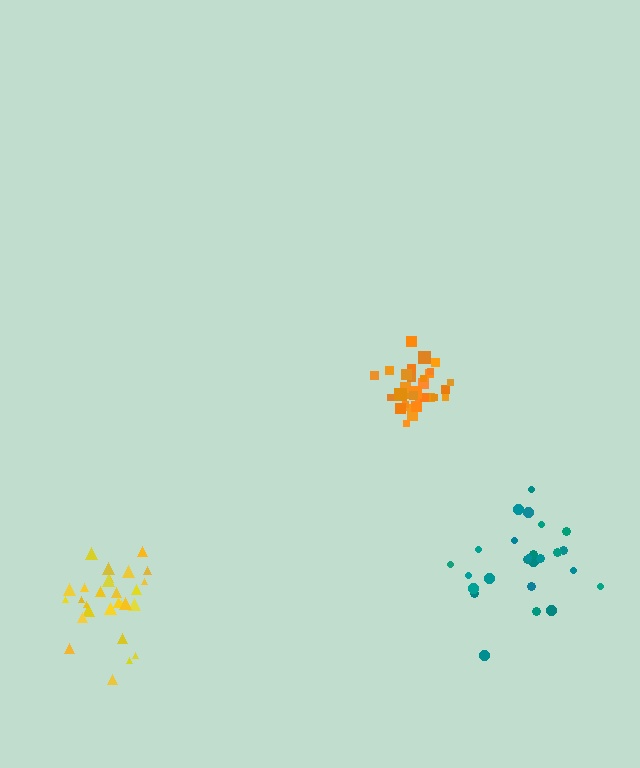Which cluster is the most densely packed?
Orange.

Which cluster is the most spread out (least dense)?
Teal.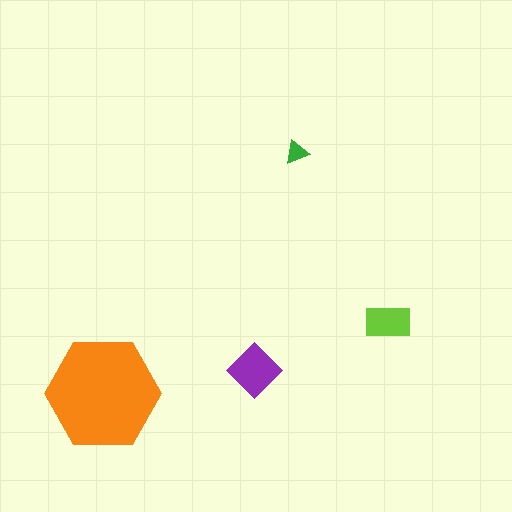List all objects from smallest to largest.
The green triangle, the lime rectangle, the purple diamond, the orange hexagon.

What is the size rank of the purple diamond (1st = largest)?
2nd.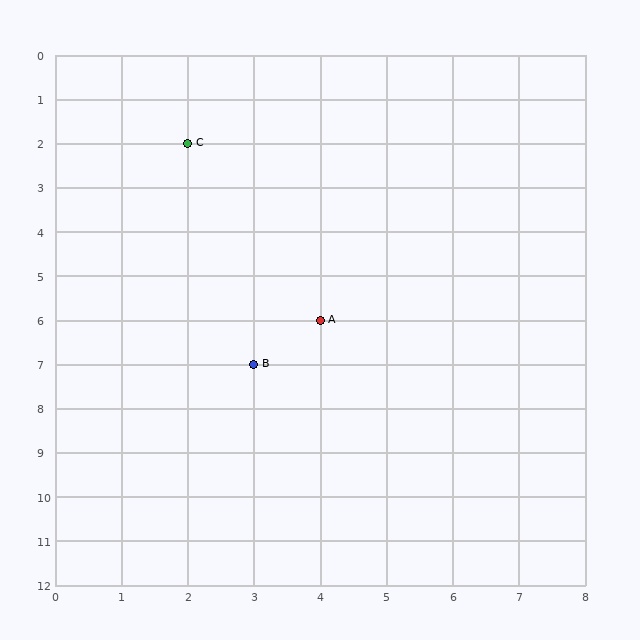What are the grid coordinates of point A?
Point A is at grid coordinates (4, 6).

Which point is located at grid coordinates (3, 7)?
Point B is at (3, 7).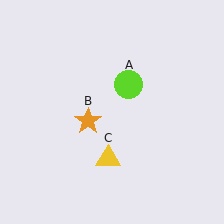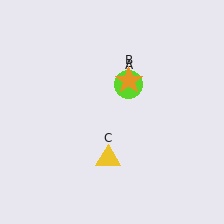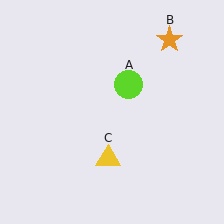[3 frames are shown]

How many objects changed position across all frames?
1 object changed position: orange star (object B).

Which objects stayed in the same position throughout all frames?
Lime circle (object A) and yellow triangle (object C) remained stationary.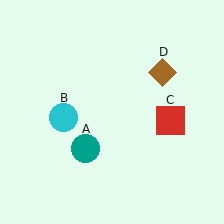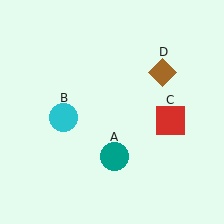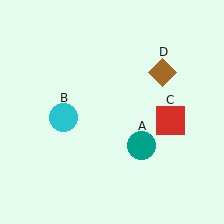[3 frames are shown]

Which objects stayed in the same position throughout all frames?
Cyan circle (object B) and red square (object C) and brown diamond (object D) remained stationary.